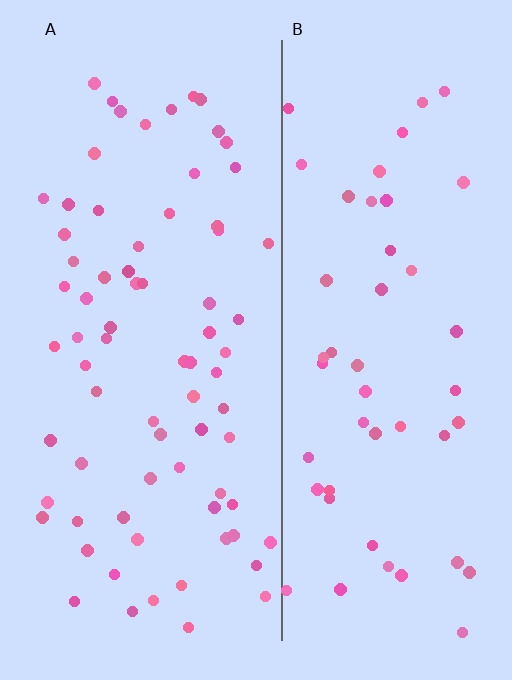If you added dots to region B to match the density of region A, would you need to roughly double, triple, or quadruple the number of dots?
Approximately double.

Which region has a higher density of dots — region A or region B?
A (the left).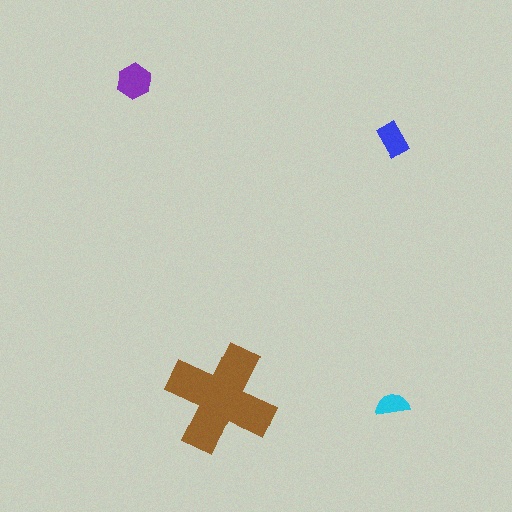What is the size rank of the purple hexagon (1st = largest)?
2nd.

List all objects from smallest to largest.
The cyan semicircle, the blue rectangle, the purple hexagon, the brown cross.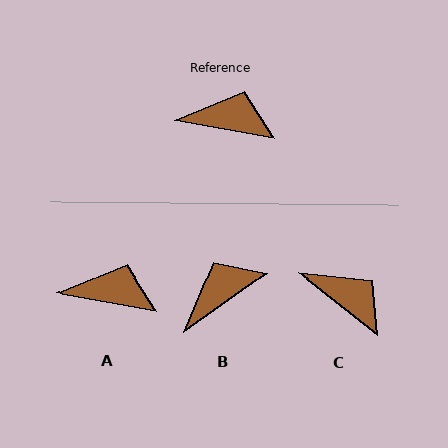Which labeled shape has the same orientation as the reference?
A.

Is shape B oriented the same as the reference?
No, it is off by about 45 degrees.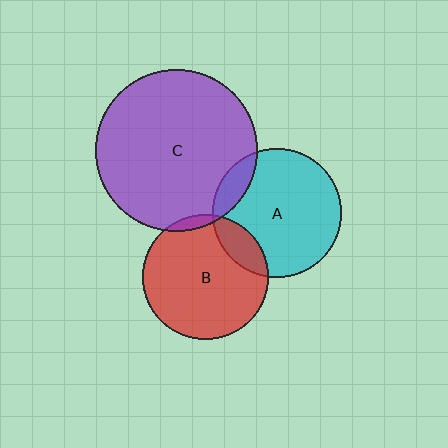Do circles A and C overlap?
Yes.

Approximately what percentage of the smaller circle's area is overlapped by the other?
Approximately 10%.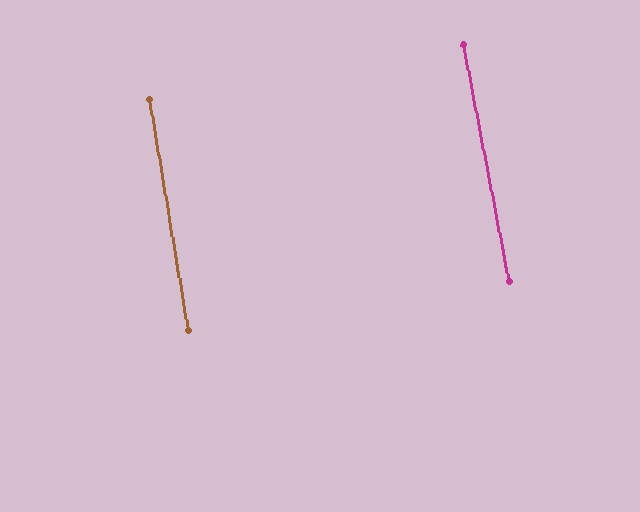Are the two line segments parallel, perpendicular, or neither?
Parallel — their directions differ by only 1.5°.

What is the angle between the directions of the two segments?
Approximately 1 degree.